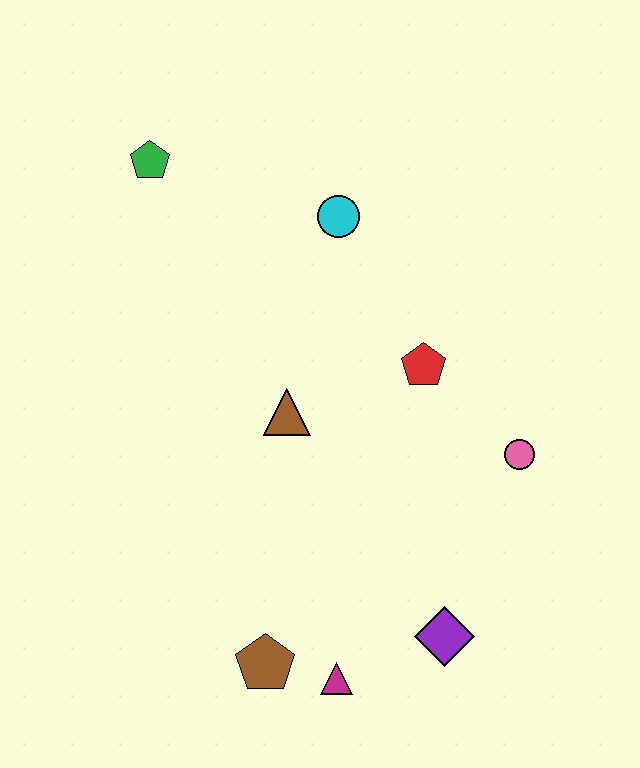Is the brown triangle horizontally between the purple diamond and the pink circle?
No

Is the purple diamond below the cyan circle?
Yes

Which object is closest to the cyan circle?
The red pentagon is closest to the cyan circle.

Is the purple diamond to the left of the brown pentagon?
No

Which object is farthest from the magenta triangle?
The green pentagon is farthest from the magenta triangle.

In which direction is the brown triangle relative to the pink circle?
The brown triangle is to the left of the pink circle.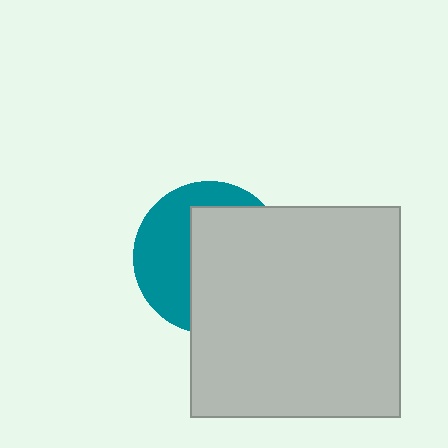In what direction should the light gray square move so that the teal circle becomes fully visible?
The light gray square should move right. That is the shortest direction to clear the overlap and leave the teal circle fully visible.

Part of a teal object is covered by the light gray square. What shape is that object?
It is a circle.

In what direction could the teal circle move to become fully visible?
The teal circle could move left. That would shift it out from behind the light gray square entirely.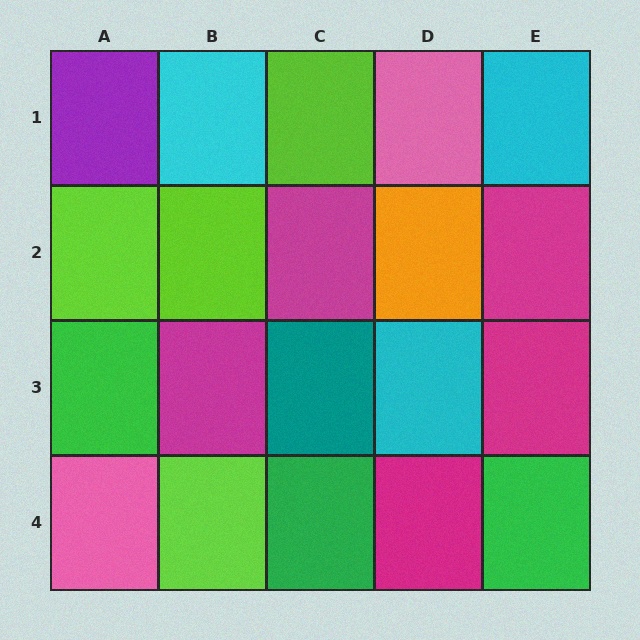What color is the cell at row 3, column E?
Magenta.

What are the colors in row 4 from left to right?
Pink, lime, green, magenta, green.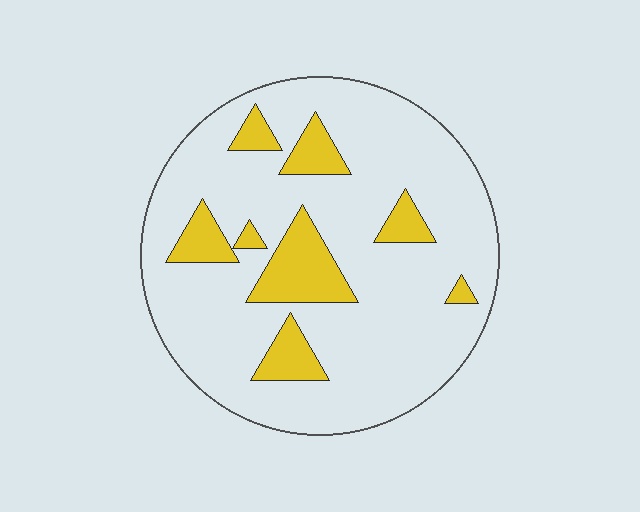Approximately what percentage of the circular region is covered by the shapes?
Approximately 15%.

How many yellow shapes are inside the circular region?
8.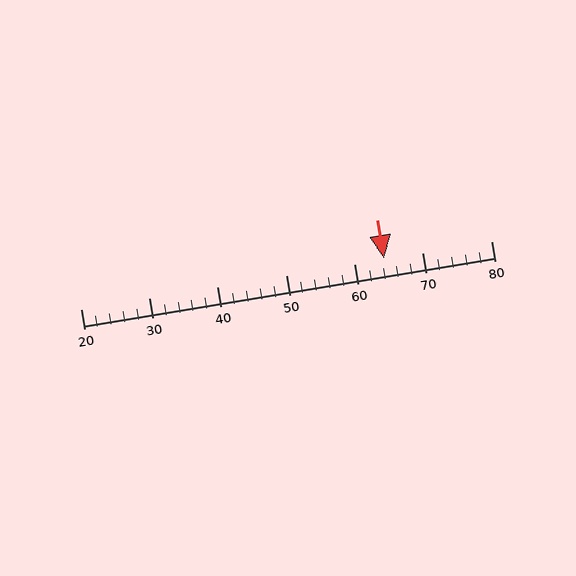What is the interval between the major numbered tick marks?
The major tick marks are spaced 10 units apart.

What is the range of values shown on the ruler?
The ruler shows values from 20 to 80.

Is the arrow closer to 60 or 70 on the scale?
The arrow is closer to 60.